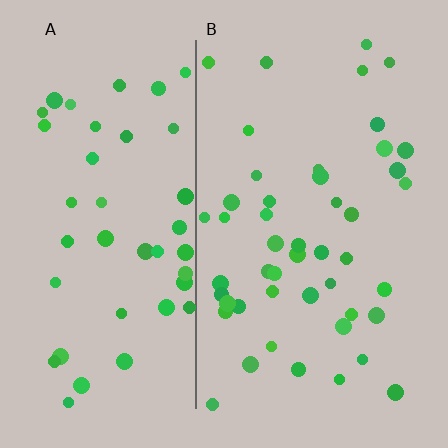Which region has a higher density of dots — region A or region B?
B (the right).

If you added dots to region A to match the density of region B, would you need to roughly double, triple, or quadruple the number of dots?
Approximately double.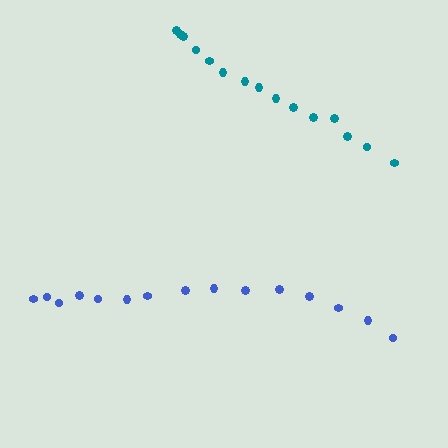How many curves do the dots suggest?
There are 2 distinct paths.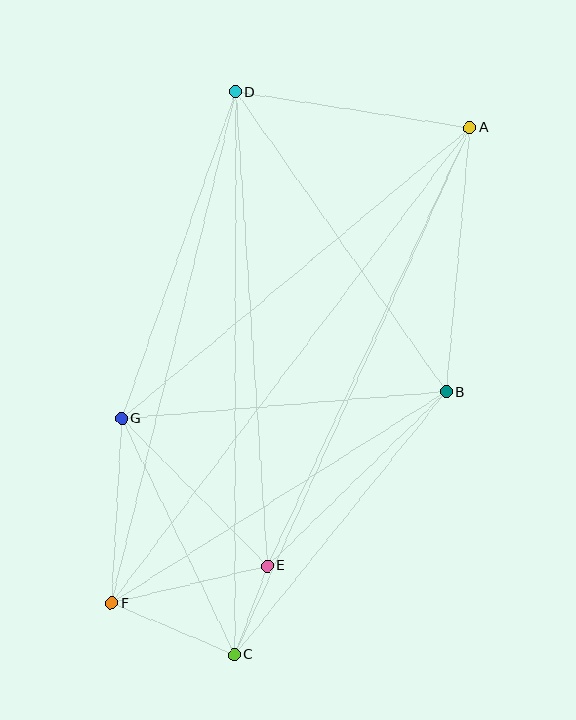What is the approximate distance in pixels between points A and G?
The distance between A and G is approximately 454 pixels.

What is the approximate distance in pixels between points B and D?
The distance between B and D is approximately 366 pixels.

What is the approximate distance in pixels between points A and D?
The distance between A and D is approximately 237 pixels.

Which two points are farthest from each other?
Points A and F are farthest from each other.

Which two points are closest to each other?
Points C and E are closest to each other.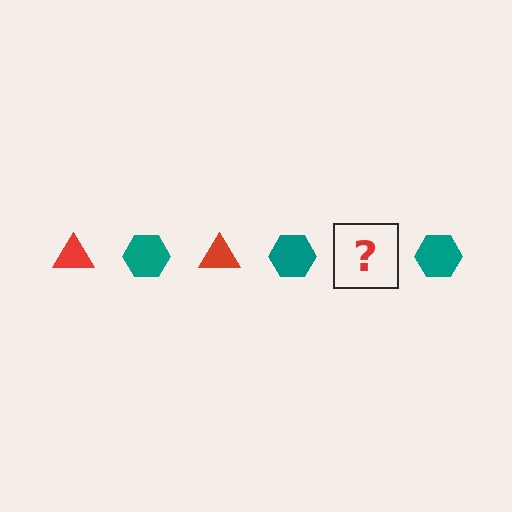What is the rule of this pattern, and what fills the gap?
The rule is that the pattern alternates between red triangle and teal hexagon. The gap should be filled with a red triangle.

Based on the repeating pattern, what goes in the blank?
The blank should be a red triangle.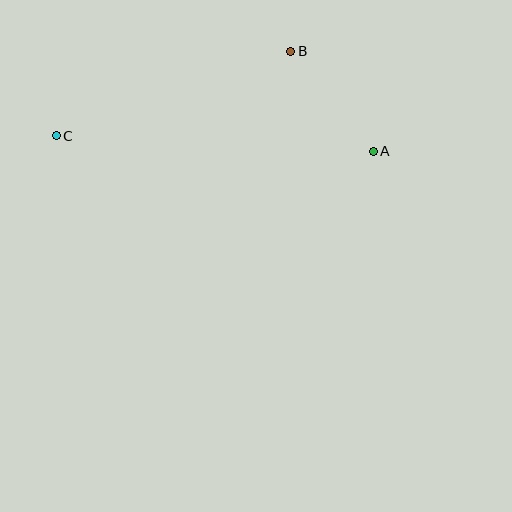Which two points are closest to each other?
Points A and B are closest to each other.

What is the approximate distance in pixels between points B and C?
The distance between B and C is approximately 249 pixels.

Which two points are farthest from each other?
Points A and C are farthest from each other.